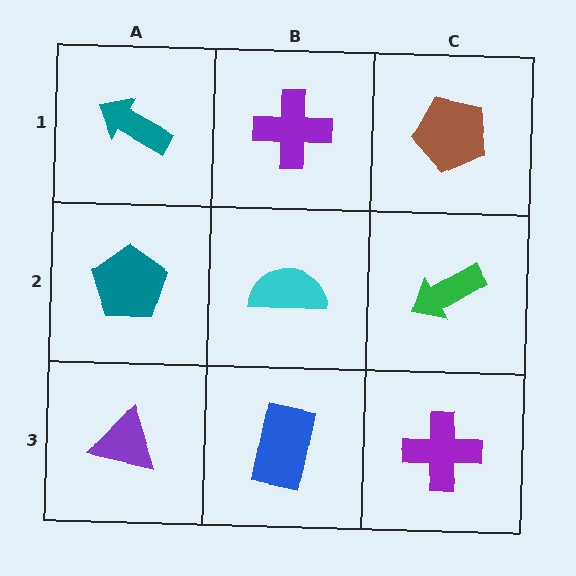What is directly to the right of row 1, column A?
A purple cross.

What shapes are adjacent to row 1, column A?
A teal pentagon (row 2, column A), a purple cross (row 1, column B).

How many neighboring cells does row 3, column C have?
2.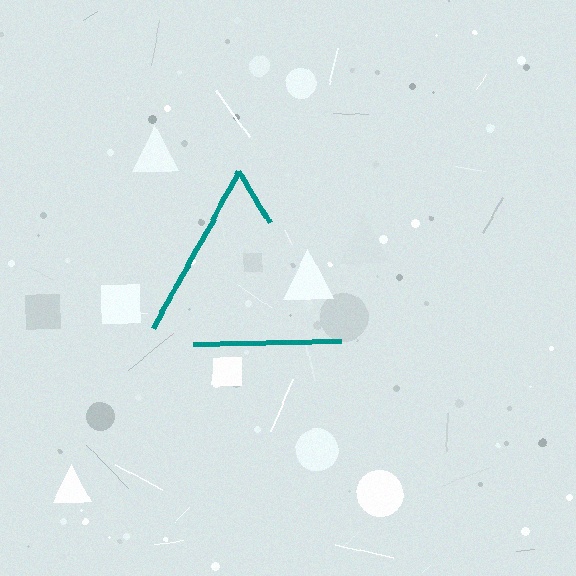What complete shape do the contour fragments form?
The contour fragments form a triangle.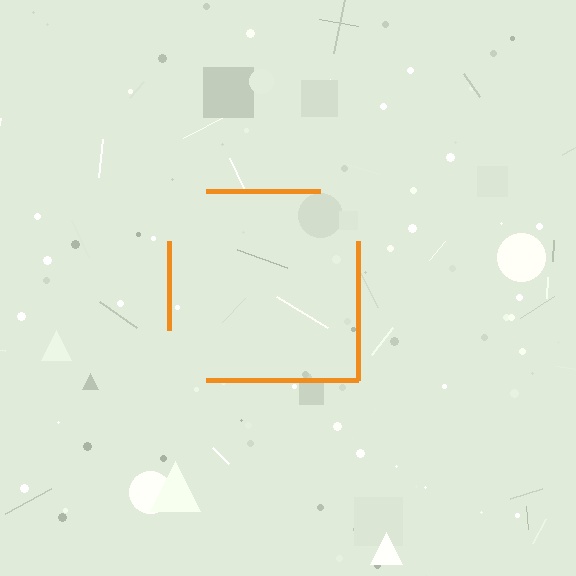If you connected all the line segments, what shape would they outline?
They would outline a square.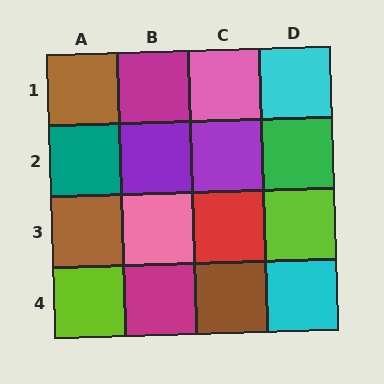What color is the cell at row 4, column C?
Brown.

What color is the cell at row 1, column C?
Pink.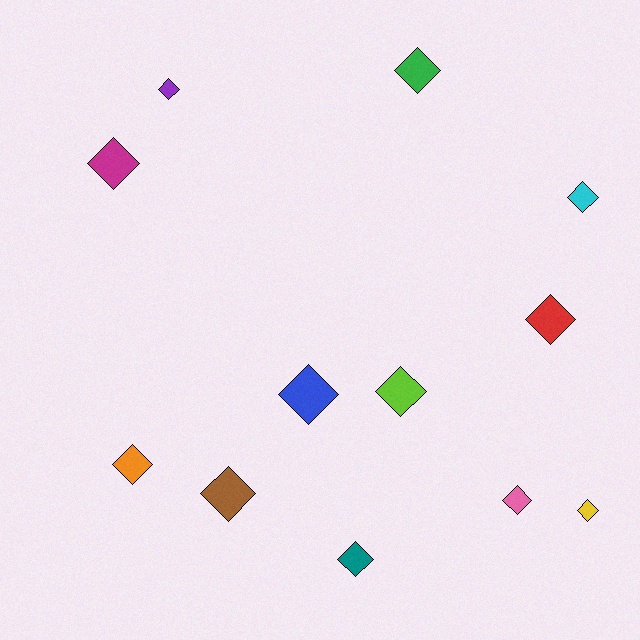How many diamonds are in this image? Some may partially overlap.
There are 12 diamonds.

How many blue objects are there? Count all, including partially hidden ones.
There is 1 blue object.